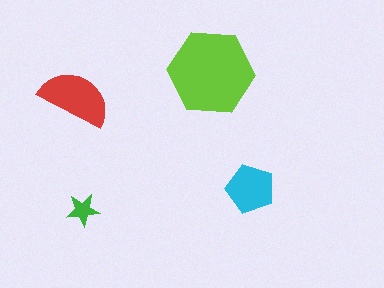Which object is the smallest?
The green star.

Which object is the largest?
The lime hexagon.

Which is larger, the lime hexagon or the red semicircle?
The lime hexagon.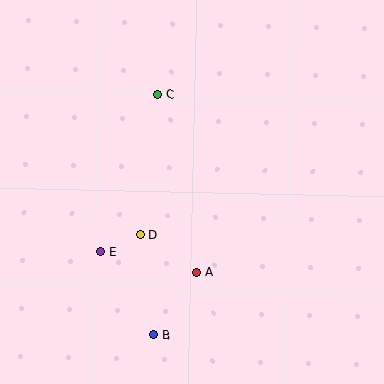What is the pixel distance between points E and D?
The distance between E and D is 43 pixels.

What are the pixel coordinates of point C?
Point C is at (158, 94).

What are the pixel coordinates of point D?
Point D is at (140, 235).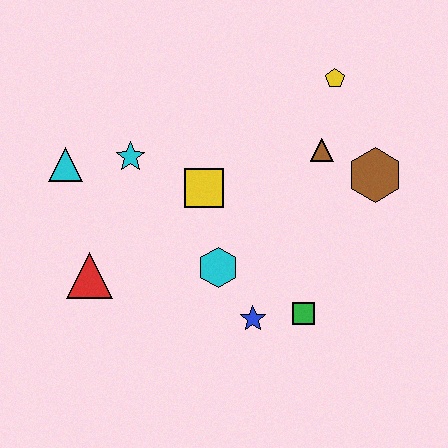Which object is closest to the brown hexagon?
The brown triangle is closest to the brown hexagon.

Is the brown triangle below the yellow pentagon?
Yes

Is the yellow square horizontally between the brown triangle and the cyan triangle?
Yes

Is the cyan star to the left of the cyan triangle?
No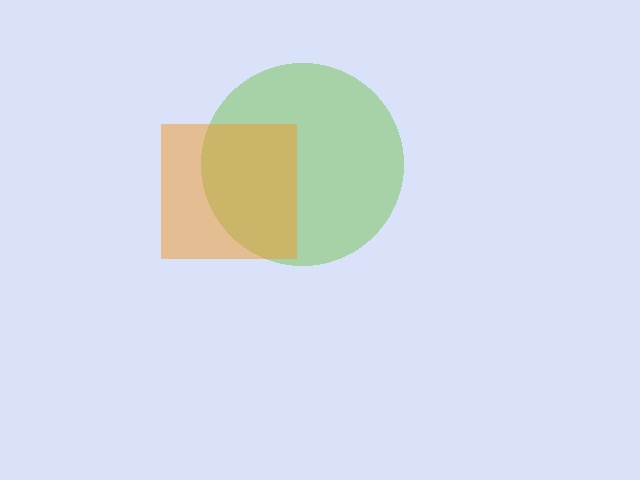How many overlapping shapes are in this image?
There are 2 overlapping shapes in the image.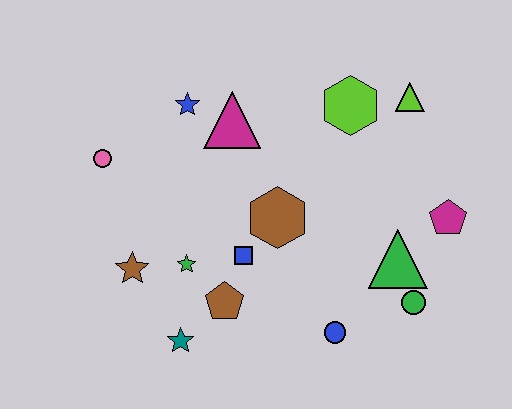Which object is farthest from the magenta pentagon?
The pink circle is farthest from the magenta pentagon.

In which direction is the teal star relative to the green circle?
The teal star is to the left of the green circle.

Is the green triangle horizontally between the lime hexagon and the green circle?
Yes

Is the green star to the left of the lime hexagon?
Yes